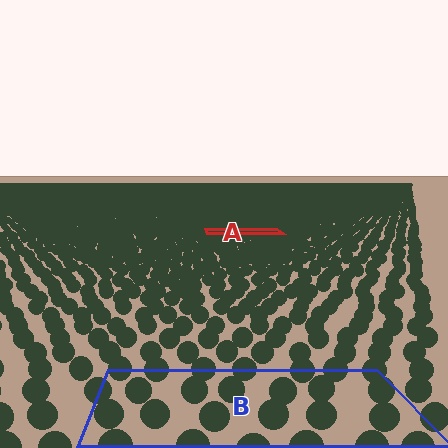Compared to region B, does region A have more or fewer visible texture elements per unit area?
Region A has more texture elements per unit area — they are packed more densely because it is farther away.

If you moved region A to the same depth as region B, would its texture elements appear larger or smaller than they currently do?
They would appear larger. At a closer depth, the same texture elements are projected at a bigger on-screen size.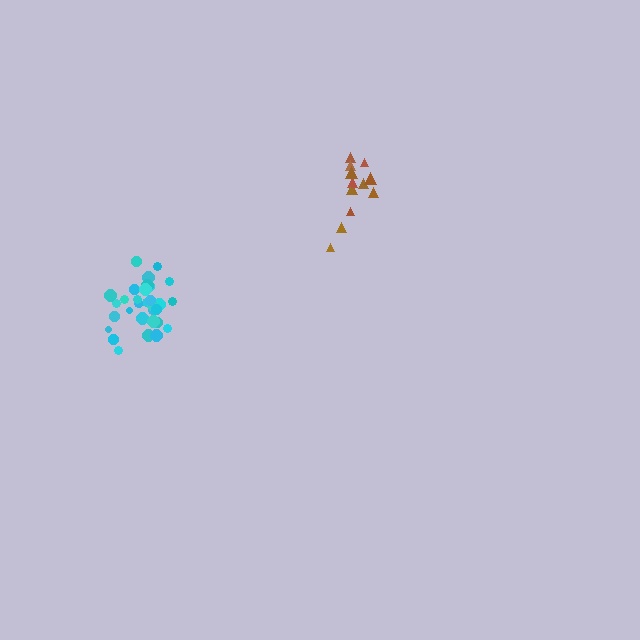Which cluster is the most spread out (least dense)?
Brown.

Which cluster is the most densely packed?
Cyan.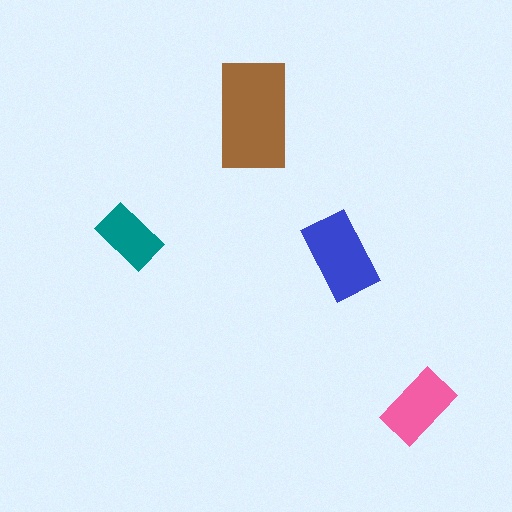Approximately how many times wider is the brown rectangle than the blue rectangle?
About 1.5 times wider.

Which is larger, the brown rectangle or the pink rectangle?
The brown one.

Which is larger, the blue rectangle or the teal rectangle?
The blue one.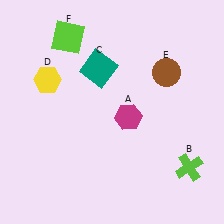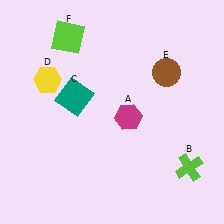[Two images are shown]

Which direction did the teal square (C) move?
The teal square (C) moved down.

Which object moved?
The teal square (C) moved down.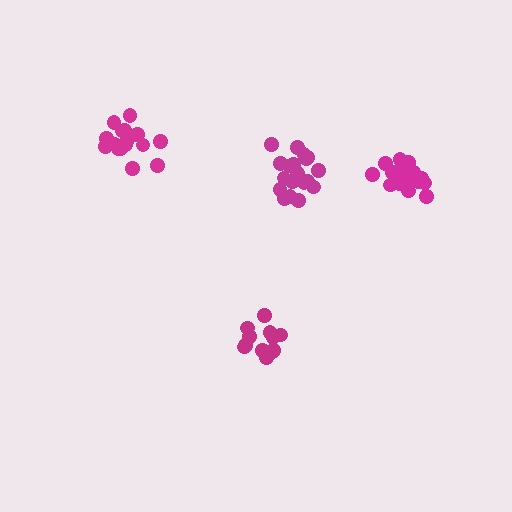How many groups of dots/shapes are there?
There are 4 groups.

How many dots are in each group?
Group 1: 15 dots, Group 2: 17 dots, Group 3: 18 dots, Group 4: 20 dots (70 total).